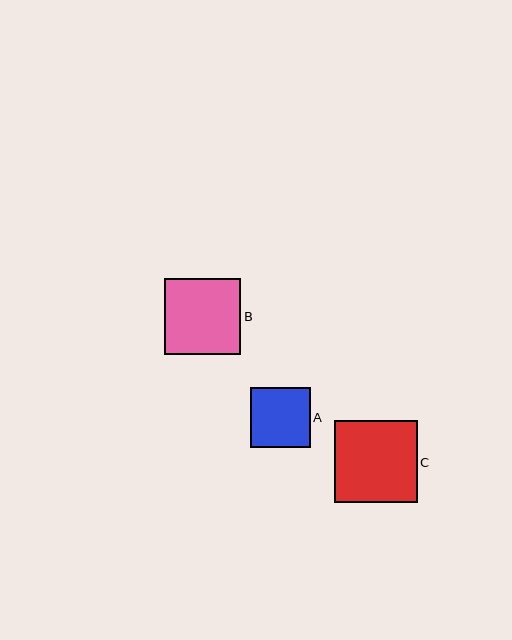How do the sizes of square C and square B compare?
Square C and square B are approximately the same size.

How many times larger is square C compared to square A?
Square C is approximately 1.4 times the size of square A.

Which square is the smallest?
Square A is the smallest with a size of approximately 60 pixels.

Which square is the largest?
Square C is the largest with a size of approximately 83 pixels.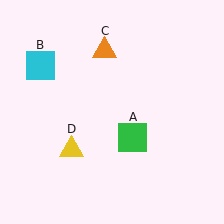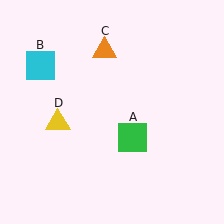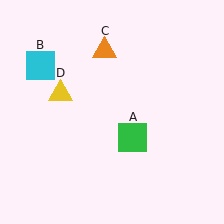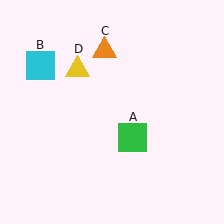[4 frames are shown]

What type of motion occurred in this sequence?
The yellow triangle (object D) rotated clockwise around the center of the scene.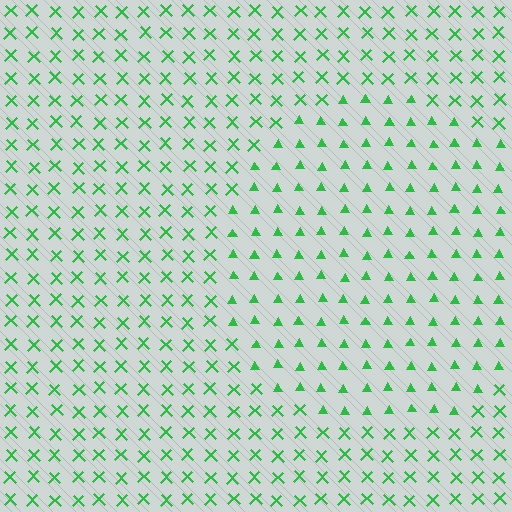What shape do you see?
I see a circle.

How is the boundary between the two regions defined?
The boundary is defined by a change in element shape: triangles inside vs. X marks outside. All elements share the same color and spacing.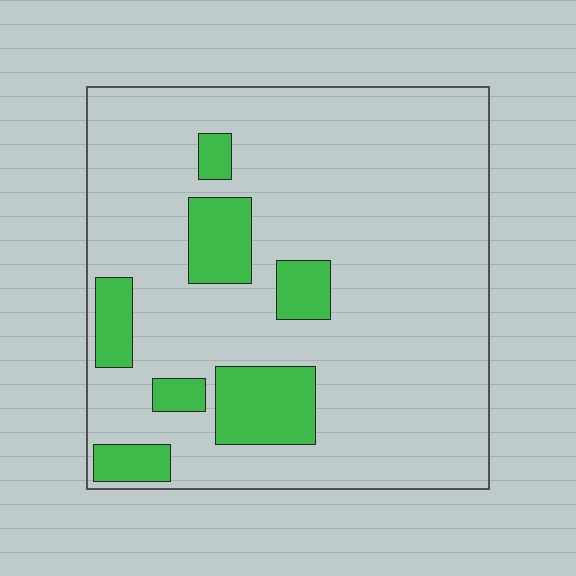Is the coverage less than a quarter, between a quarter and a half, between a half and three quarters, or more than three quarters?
Less than a quarter.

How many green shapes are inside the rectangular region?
7.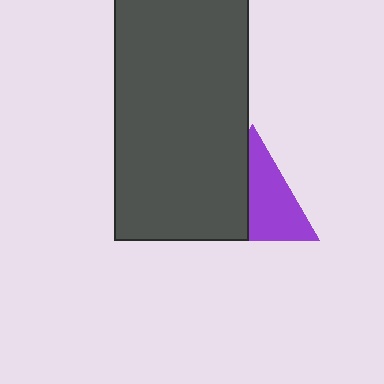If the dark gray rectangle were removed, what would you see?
You would see the complete purple triangle.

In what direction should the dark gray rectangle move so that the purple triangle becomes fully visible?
The dark gray rectangle should move left. That is the shortest direction to clear the overlap and leave the purple triangle fully visible.